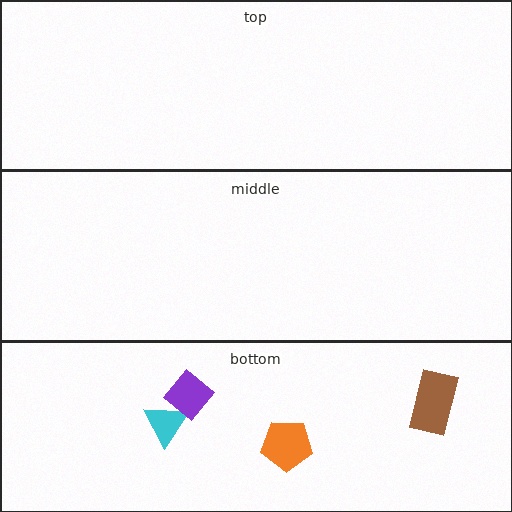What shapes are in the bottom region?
The brown rectangle, the orange pentagon, the cyan triangle, the purple diamond.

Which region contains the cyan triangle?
The bottom region.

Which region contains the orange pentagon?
The bottom region.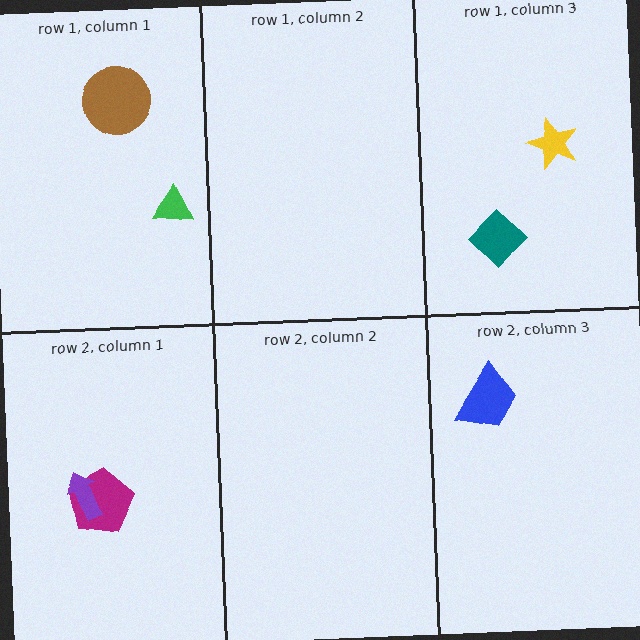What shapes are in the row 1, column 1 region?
The green triangle, the brown circle.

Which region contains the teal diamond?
The row 1, column 3 region.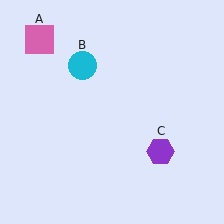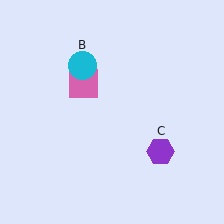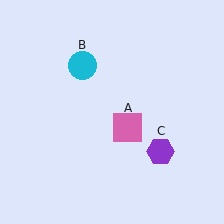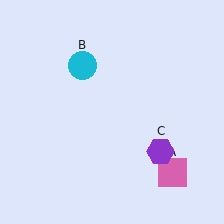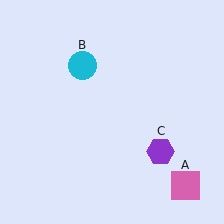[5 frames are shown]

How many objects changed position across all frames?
1 object changed position: pink square (object A).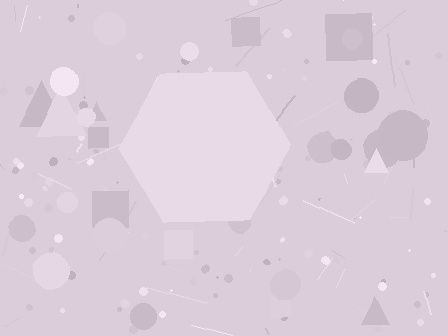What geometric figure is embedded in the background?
A hexagon is embedded in the background.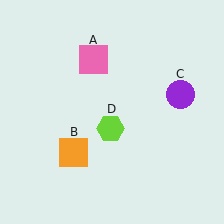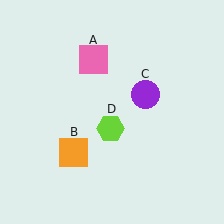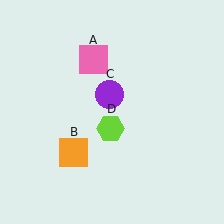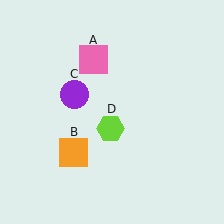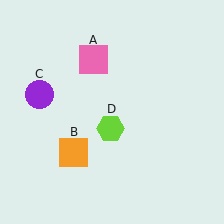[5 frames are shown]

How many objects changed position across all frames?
1 object changed position: purple circle (object C).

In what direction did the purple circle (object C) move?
The purple circle (object C) moved left.